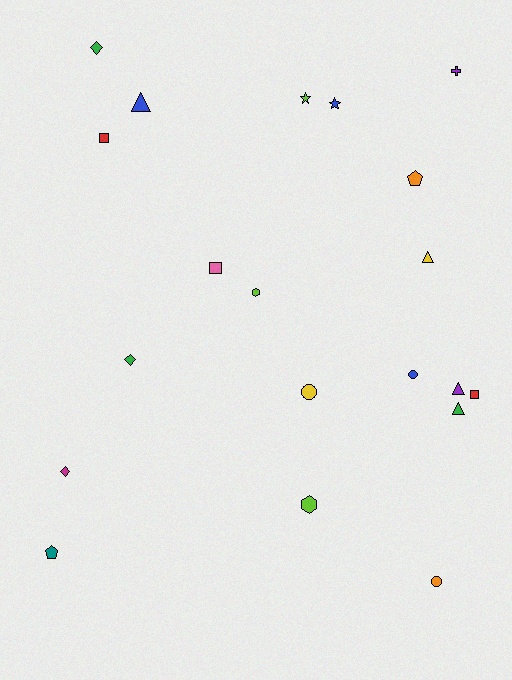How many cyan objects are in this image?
There are no cyan objects.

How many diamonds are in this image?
There are 3 diamonds.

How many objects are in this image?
There are 20 objects.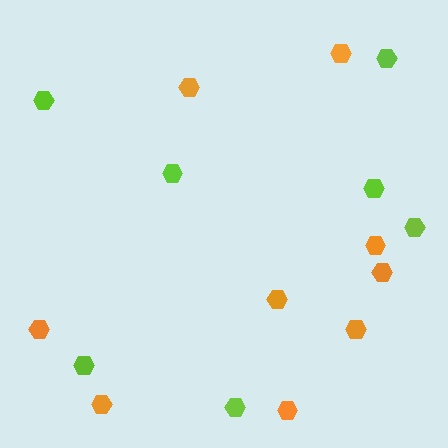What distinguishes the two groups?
There are 2 groups: one group of orange hexagons (9) and one group of lime hexagons (7).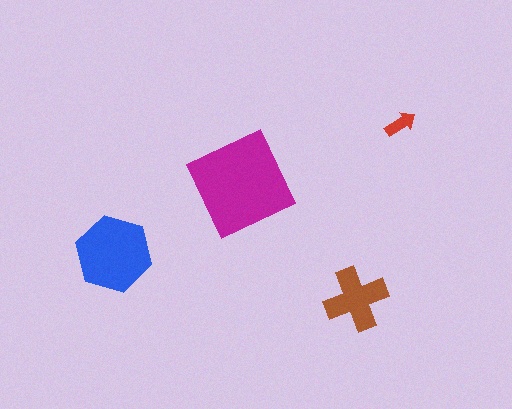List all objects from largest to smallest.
The magenta square, the blue hexagon, the brown cross, the red arrow.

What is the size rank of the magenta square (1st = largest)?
1st.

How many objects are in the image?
There are 4 objects in the image.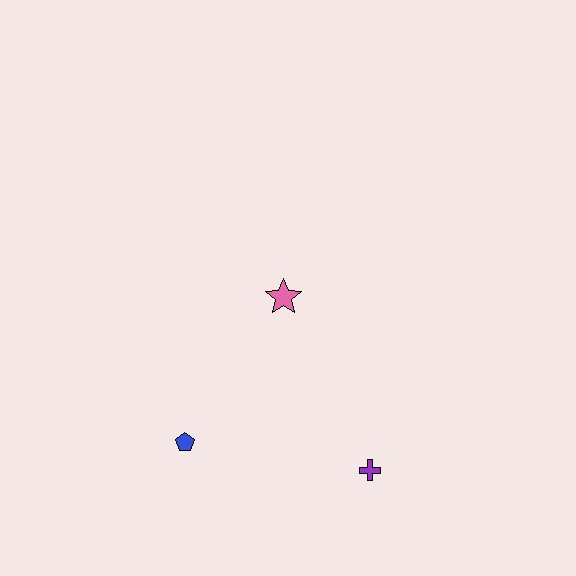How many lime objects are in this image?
There are no lime objects.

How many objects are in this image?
There are 3 objects.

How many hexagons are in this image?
There are no hexagons.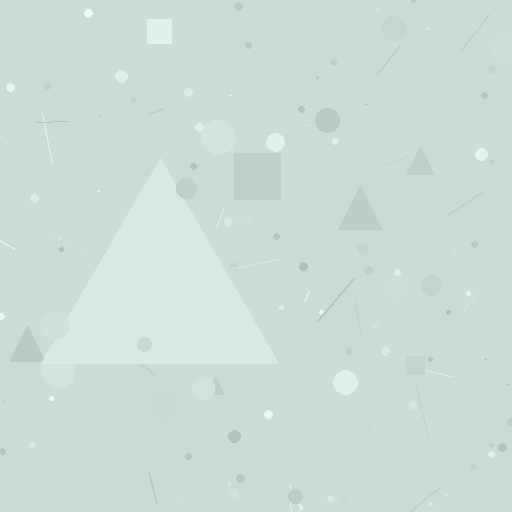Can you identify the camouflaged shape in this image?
The camouflaged shape is a triangle.